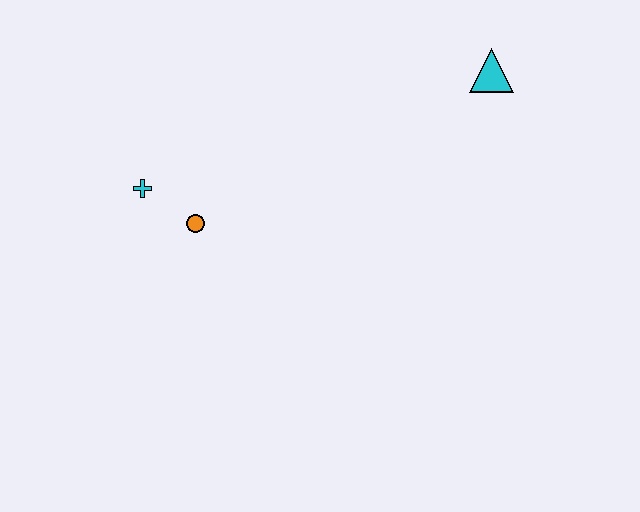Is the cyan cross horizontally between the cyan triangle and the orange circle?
No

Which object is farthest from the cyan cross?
The cyan triangle is farthest from the cyan cross.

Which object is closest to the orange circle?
The cyan cross is closest to the orange circle.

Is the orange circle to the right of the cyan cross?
Yes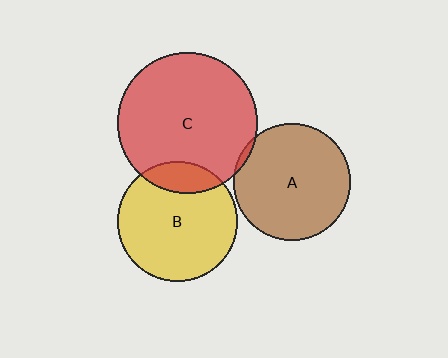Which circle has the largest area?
Circle C (red).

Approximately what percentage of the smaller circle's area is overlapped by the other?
Approximately 5%.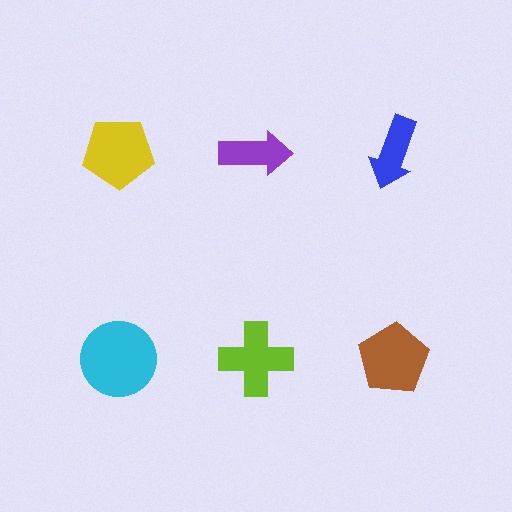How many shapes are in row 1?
3 shapes.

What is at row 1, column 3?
A blue arrow.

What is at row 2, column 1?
A cyan circle.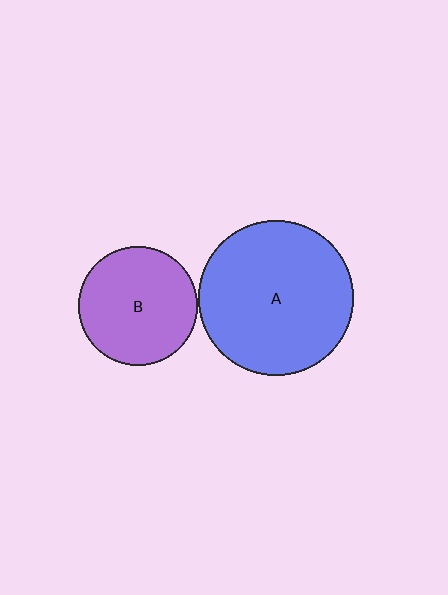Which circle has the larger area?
Circle A (blue).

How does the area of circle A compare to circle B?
Approximately 1.7 times.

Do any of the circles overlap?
No, none of the circles overlap.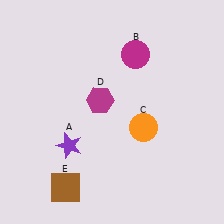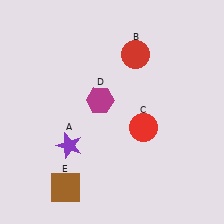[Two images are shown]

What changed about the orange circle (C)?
In Image 1, C is orange. In Image 2, it changed to red.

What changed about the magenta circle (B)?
In Image 1, B is magenta. In Image 2, it changed to red.